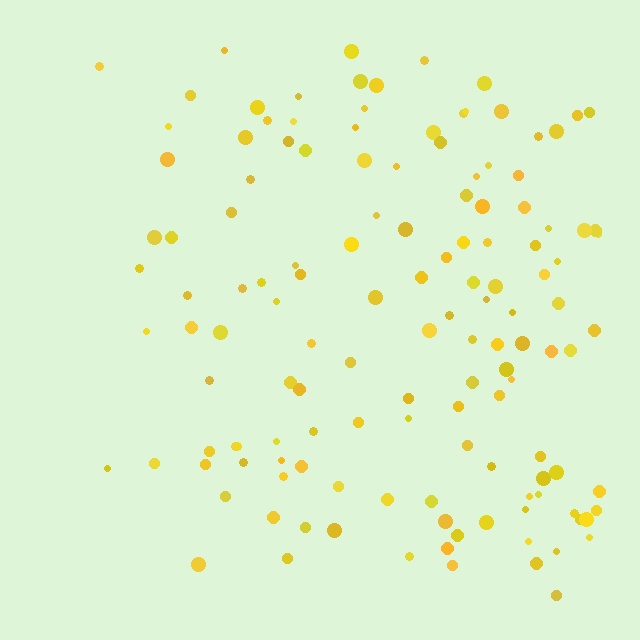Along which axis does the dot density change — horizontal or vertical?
Horizontal.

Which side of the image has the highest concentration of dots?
The right.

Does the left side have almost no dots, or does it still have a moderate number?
Still a moderate number, just noticeably fewer than the right.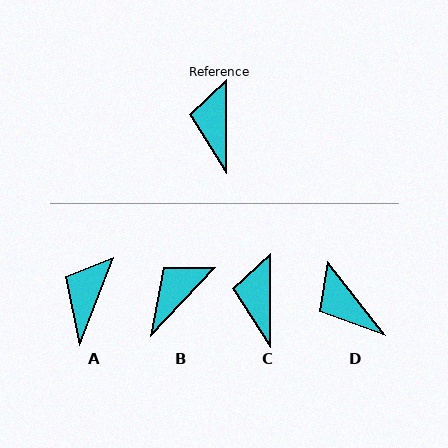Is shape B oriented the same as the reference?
No, it is off by about 43 degrees.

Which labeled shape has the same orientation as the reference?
C.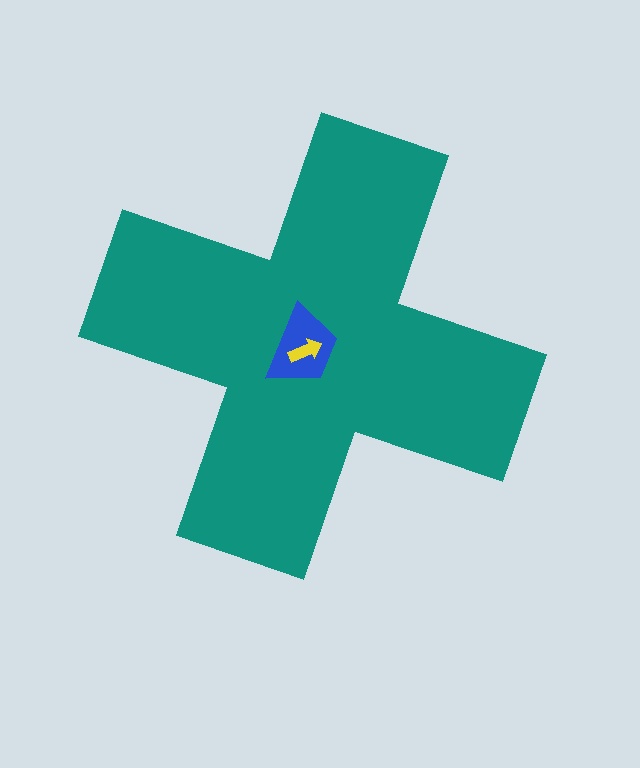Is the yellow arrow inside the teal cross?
Yes.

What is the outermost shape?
The teal cross.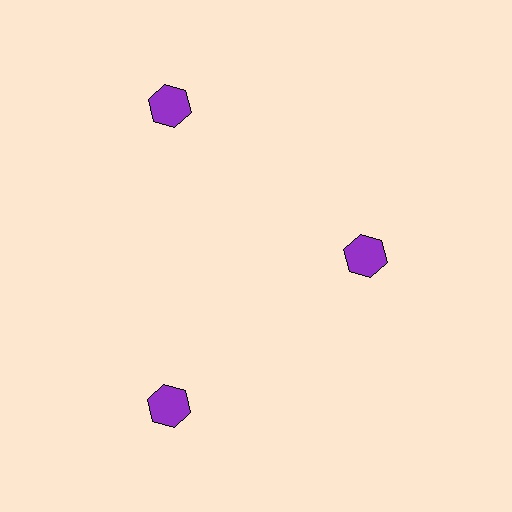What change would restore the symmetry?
The symmetry would be restored by moving it outward, back onto the ring so that all 3 hexagons sit at equal angles and equal distance from the center.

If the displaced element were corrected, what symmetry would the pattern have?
It would have 3-fold rotational symmetry — the pattern would map onto itself every 120 degrees.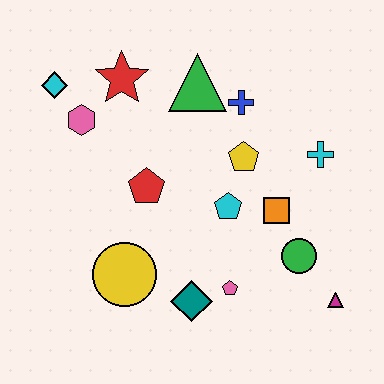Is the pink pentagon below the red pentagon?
Yes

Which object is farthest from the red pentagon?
The magenta triangle is farthest from the red pentagon.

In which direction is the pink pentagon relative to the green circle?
The pink pentagon is to the left of the green circle.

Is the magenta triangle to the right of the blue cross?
Yes